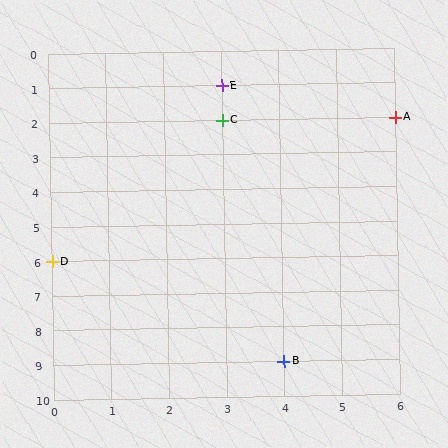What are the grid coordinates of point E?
Point E is at grid coordinates (3, 1).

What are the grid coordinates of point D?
Point D is at grid coordinates (0, 6).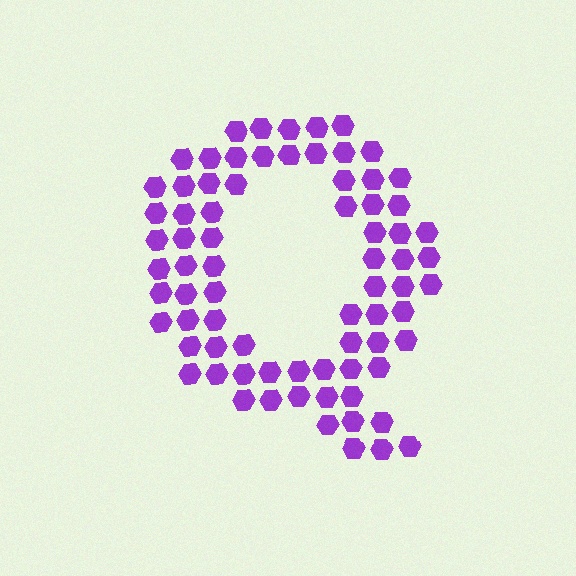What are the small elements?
The small elements are hexagons.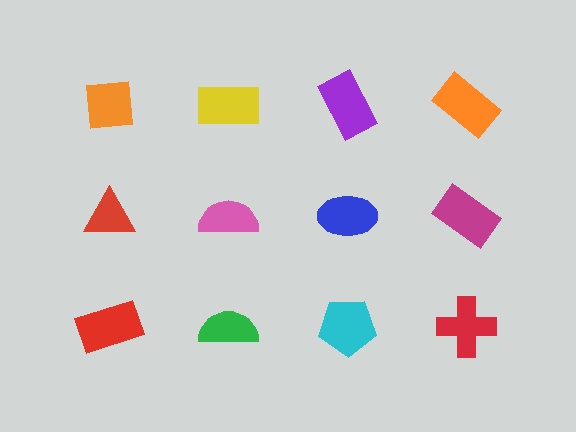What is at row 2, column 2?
A pink semicircle.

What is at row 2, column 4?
A magenta rectangle.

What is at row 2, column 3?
A blue ellipse.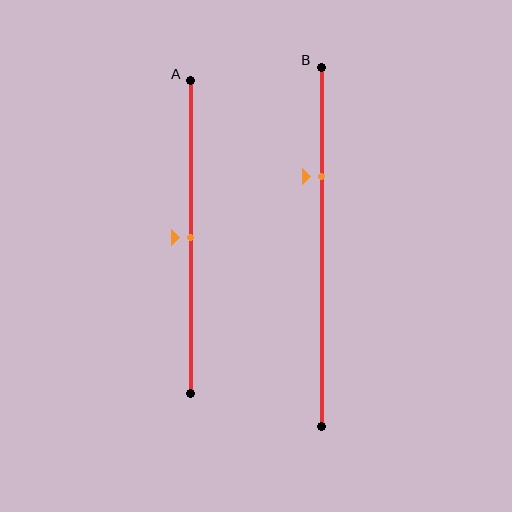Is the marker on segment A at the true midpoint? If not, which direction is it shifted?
Yes, the marker on segment A is at the true midpoint.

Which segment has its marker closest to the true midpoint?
Segment A has its marker closest to the true midpoint.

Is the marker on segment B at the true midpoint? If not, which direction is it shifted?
No, the marker on segment B is shifted upward by about 19% of the segment length.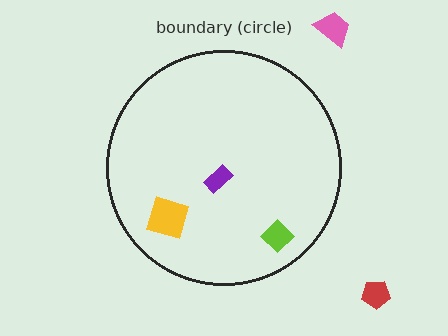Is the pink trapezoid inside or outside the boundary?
Outside.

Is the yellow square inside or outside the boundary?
Inside.